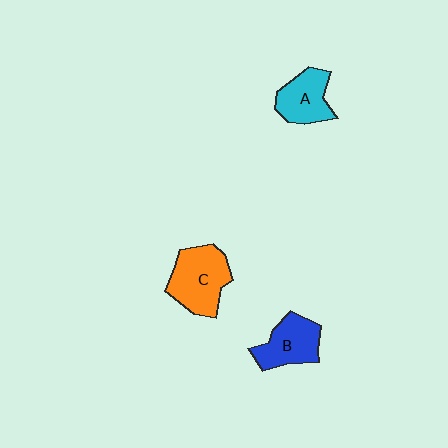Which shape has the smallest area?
Shape A (cyan).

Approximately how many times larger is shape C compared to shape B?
Approximately 1.3 times.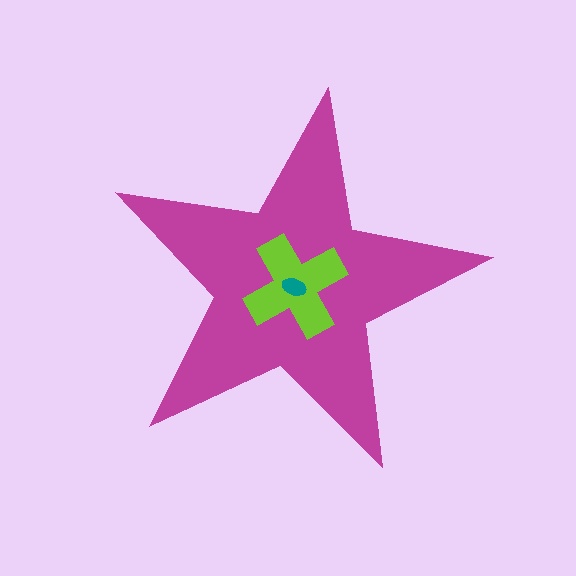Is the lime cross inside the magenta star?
Yes.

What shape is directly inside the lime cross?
The teal ellipse.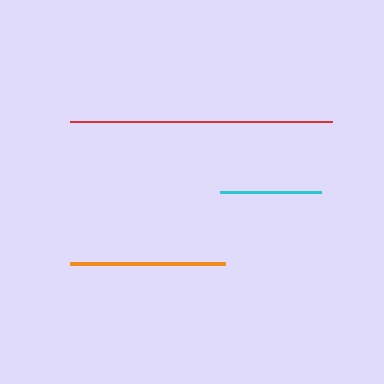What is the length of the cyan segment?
The cyan segment is approximately 100 pixels long.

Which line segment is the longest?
The red line is the longest at approximately 263 pixels.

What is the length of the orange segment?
The orange segment is approximately 155 pixels long.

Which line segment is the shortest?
The cyan line is the shortest at approximately 100 pixels.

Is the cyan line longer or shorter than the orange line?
The orange line is longer than the cyan line.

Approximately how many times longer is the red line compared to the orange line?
The red line is approximately 1.7 times the length of the orange line.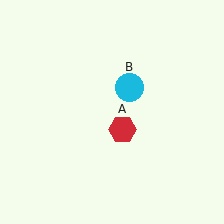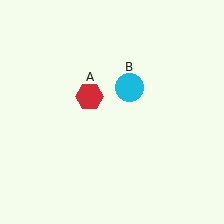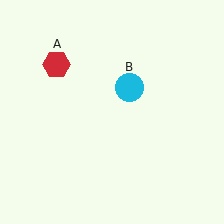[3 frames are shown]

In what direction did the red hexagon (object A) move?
The red hexagon (object A) moved up and to the left.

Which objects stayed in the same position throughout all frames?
Cyan circle (object B) remained stationary.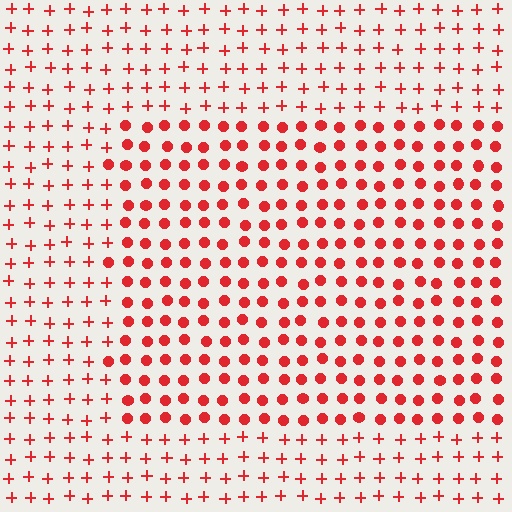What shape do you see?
I see a rectangle.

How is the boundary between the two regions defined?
The boundary is defined by a change in element shape: circles inside vs. plus signs outside. All elements share the same color and spacing.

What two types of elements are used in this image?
The image uses circles inside the rectangle region and plus signs outside it.